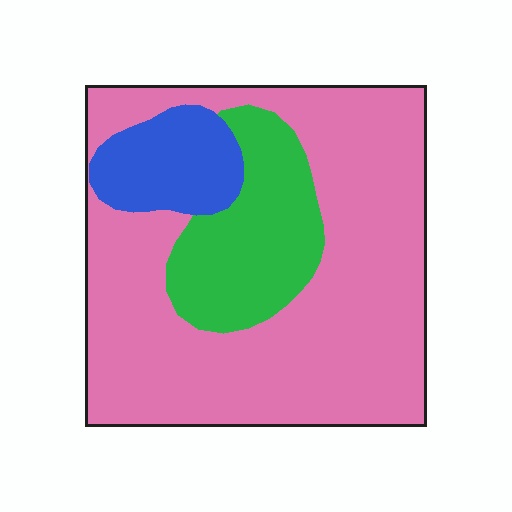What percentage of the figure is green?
Green takes up about one fifth (1/5) of the figure.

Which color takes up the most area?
Pink, at roughly 70%.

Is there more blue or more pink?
Pink.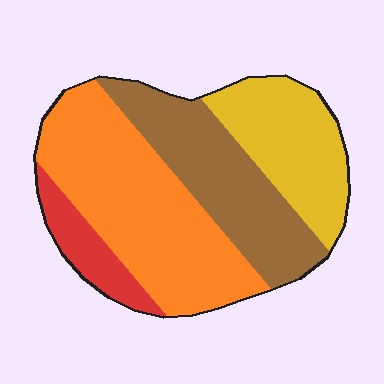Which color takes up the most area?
Orange, at roughly 40%.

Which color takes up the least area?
Red, at roughly 10%.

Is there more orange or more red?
Orange.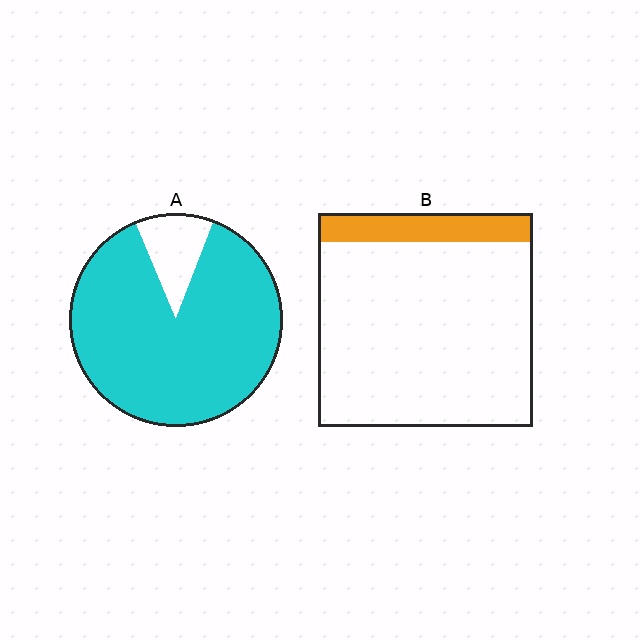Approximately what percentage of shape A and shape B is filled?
A is approximately 90% and B is approximately 15%.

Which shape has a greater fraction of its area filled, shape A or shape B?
Shape A.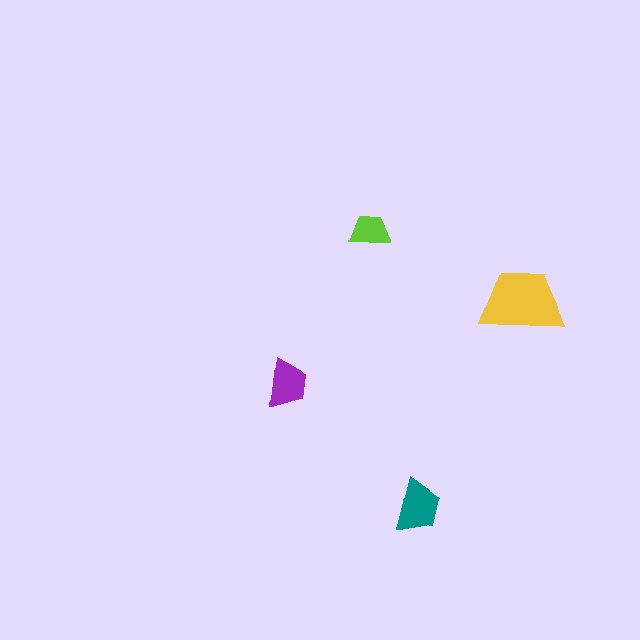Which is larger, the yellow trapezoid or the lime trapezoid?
The yellow one.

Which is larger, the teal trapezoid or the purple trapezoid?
The teal one.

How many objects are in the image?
There are 4 objects in the image.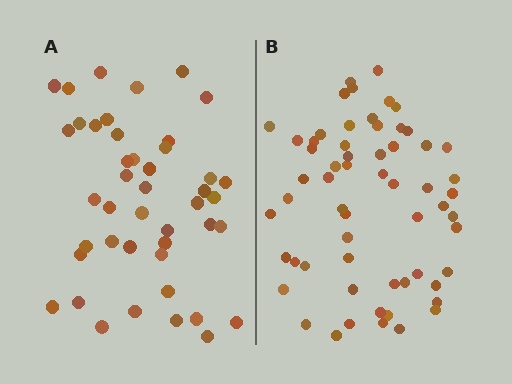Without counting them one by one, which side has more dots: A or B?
Region B (the right region) has more dots.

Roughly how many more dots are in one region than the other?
Region B has approximately 15 more dots than region A.